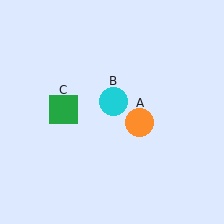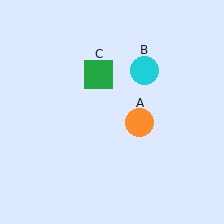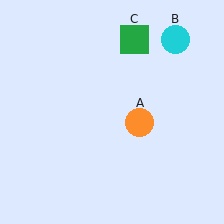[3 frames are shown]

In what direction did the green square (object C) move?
The green square (object C) moved up and to the right.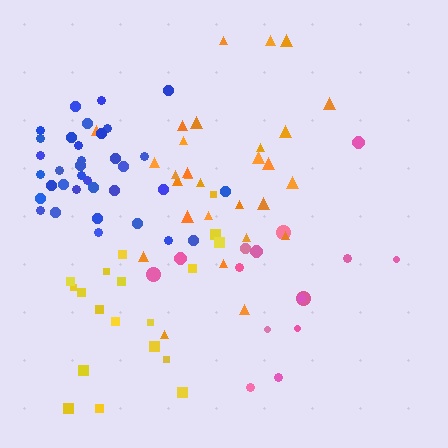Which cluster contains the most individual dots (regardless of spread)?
Blue (35).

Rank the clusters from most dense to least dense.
blue, orange, yellow, pink.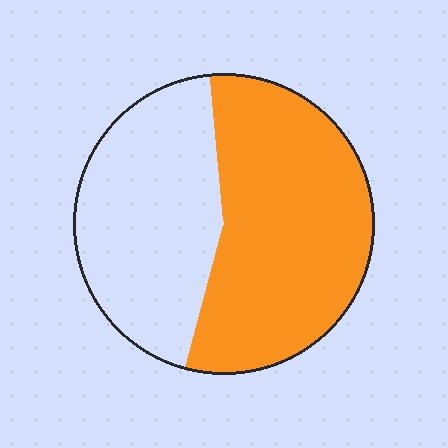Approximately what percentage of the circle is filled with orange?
Approximately 55%.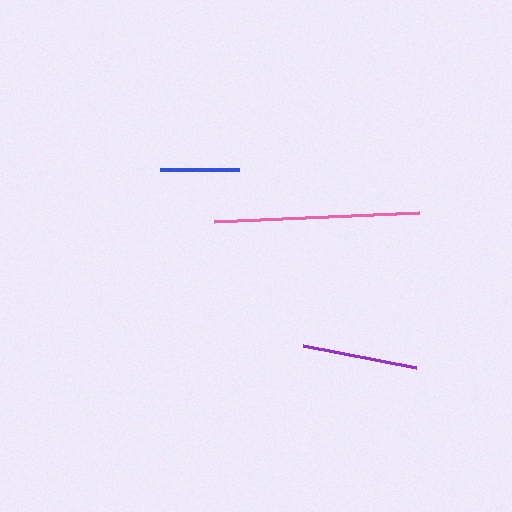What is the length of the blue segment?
The blue segment is approximately 79 pixels long.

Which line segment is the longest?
The pink line is the longest at approximately 205 pixels.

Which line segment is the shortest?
The blue line is the shortest at approximately 79 pixels.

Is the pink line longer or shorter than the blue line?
The pink line is longer than the blue line.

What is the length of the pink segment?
The pink segment is approximately 205 pixels long.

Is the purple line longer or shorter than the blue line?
The purple line is longer than the blue line.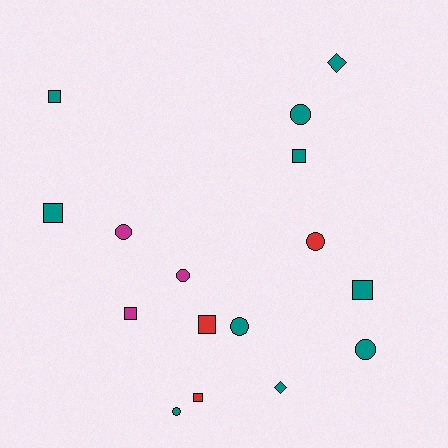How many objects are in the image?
There are 16 objects.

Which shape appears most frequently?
Square, with 7 objects.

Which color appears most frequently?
Teal, with 10 objects.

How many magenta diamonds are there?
There are no magenta diamonds.